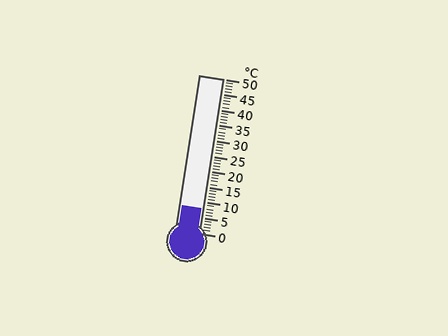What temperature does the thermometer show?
The thermometer shows approximately 8°C.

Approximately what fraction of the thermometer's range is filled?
The thermometer is filled to approximately 15% of its range.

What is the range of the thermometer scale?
The thermometer scale ranges from 0°C to 50°C.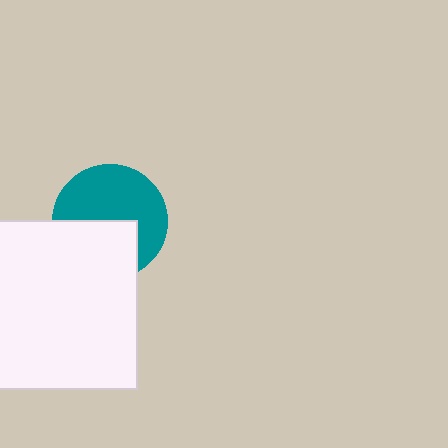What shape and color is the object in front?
The object in front is a white square.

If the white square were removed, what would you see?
You would see the complete teal circle.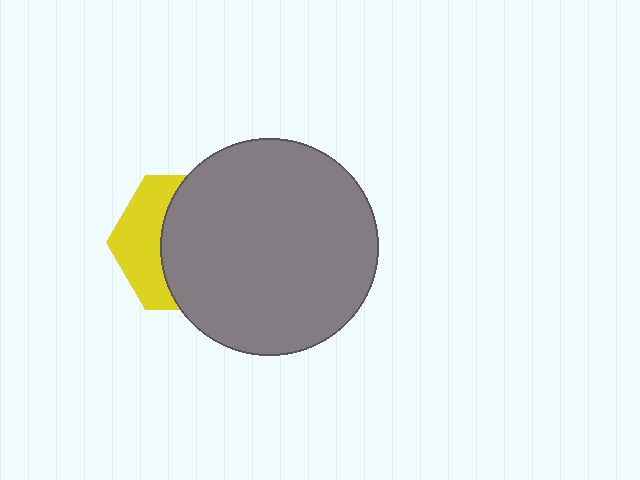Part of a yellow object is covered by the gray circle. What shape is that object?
It is a hexagon.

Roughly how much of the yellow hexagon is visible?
A small part of it is visible (roughly 36%).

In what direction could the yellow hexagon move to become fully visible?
The yellow hexagon could move left. That would shift it out from behind the gray circle entirely.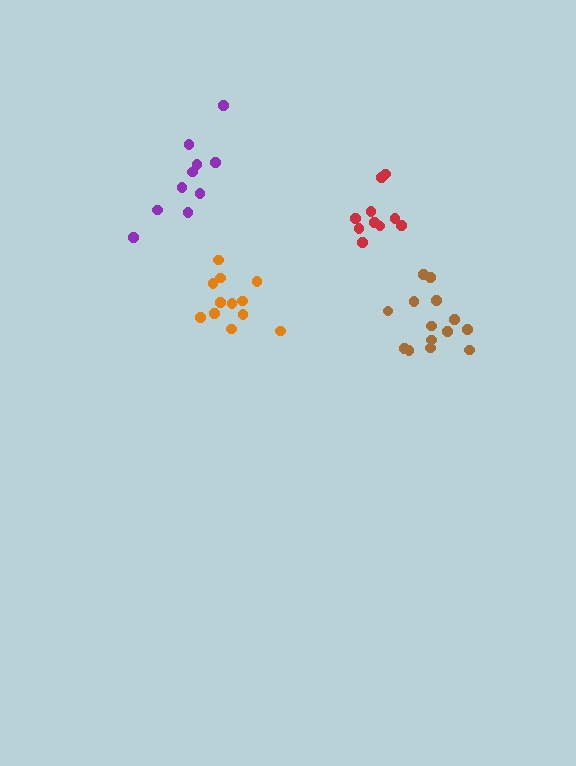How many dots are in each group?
Group 1: 10 dots, Group 2: 12 dots, Group 3: 10 dots, Group 4: 14 dots (46 total).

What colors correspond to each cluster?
The clusters are colored: red, orange, purple, brown.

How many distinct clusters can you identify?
There are 4 distinct clusters.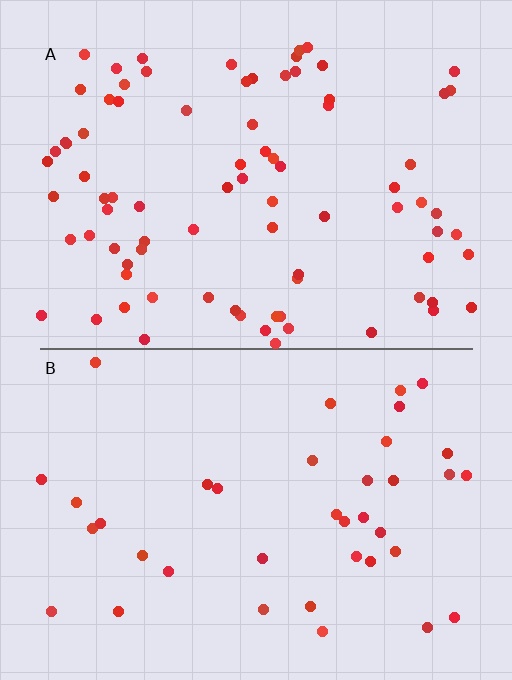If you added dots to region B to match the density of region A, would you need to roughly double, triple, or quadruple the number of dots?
Approximately double.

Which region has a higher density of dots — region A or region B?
A (the top).